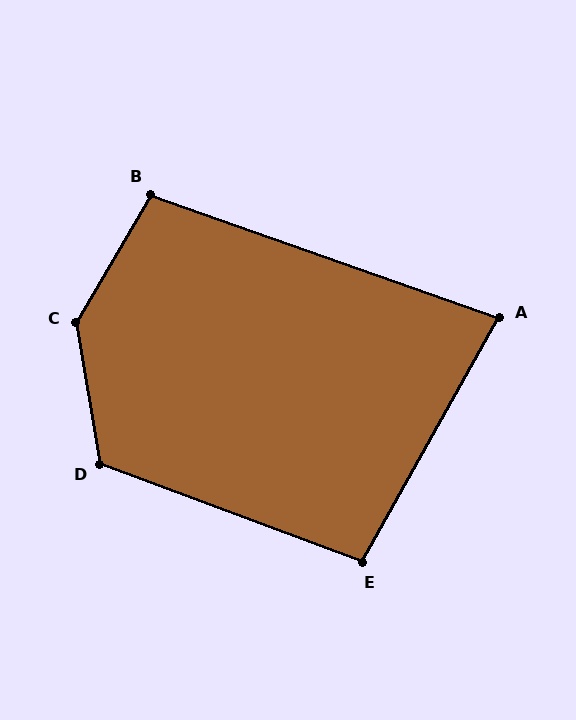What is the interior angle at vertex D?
Approximately 120 degrees (obtuse).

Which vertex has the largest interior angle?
C, at approximately 140 degrees.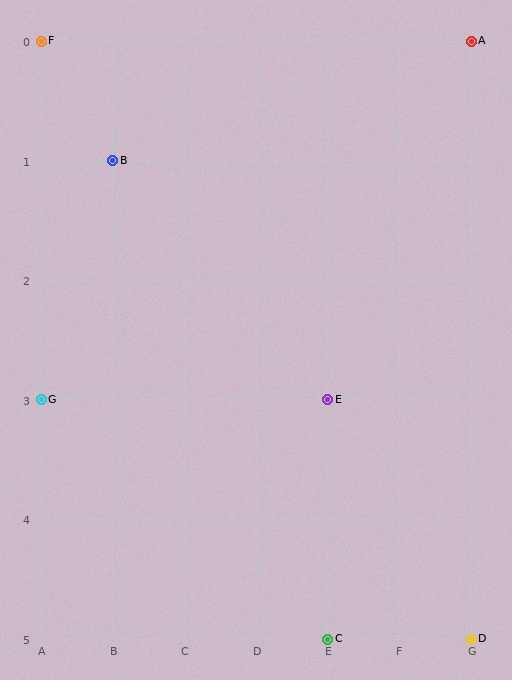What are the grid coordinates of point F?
Point F is at grid coordinates (A, 0).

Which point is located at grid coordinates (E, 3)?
Point E is at (E, 3).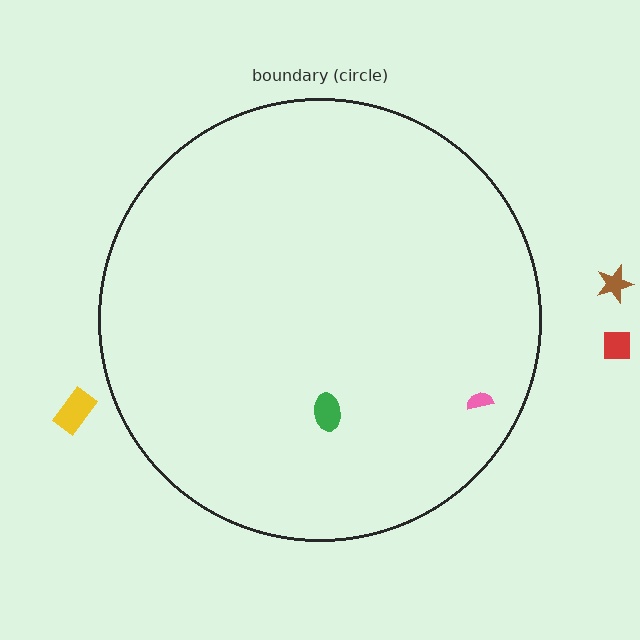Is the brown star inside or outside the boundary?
Outside.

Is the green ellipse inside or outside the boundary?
Inside.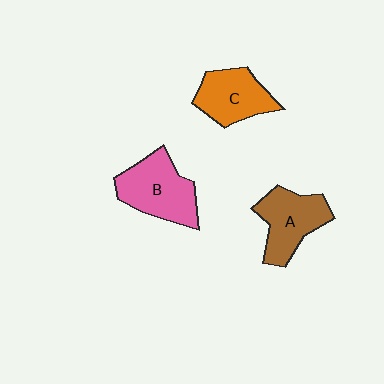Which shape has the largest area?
Shape B (pink).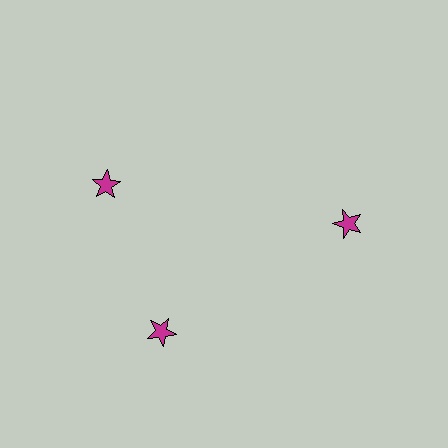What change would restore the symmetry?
The symmetry would be restored by rotating it back into even spacing with its neighbors so that all 3 stars sit at equal angles and equal distance from the center.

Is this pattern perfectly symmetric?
No. The 3 magenta stars are arranged in a ring, but one element near the 11 o'clock position is rotated out of alignment along the ring, breaking the 3-fold rotational symmetry.